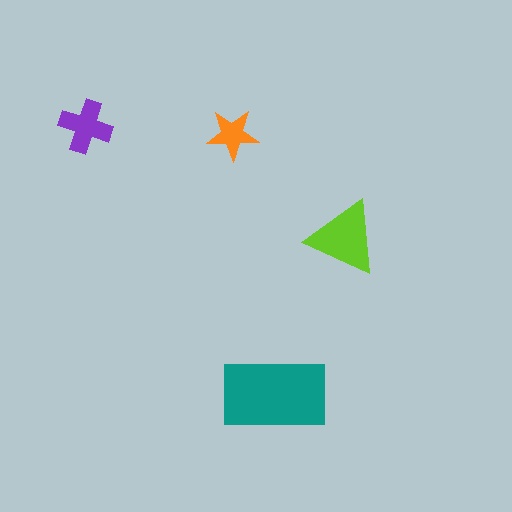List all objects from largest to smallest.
The teal rectangle, the lime triangle, the purple cross, the orange star.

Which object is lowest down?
The teal rectangle is bottommost.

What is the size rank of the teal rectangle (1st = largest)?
1st.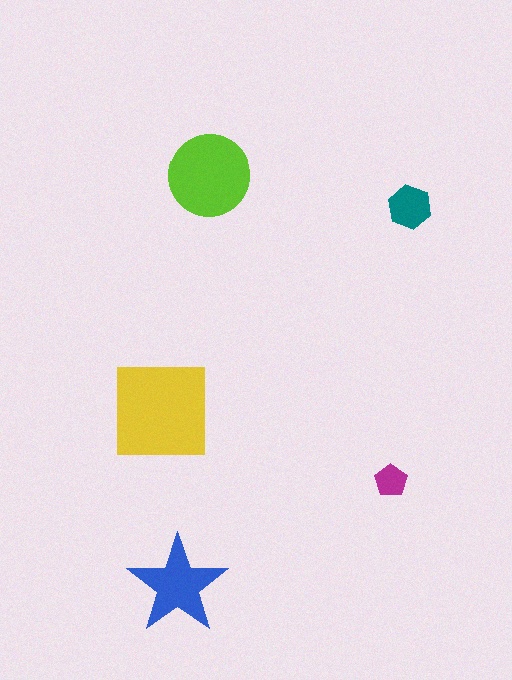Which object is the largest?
The yellow square.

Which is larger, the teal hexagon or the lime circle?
The lime circle.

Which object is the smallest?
The magenta pentagon.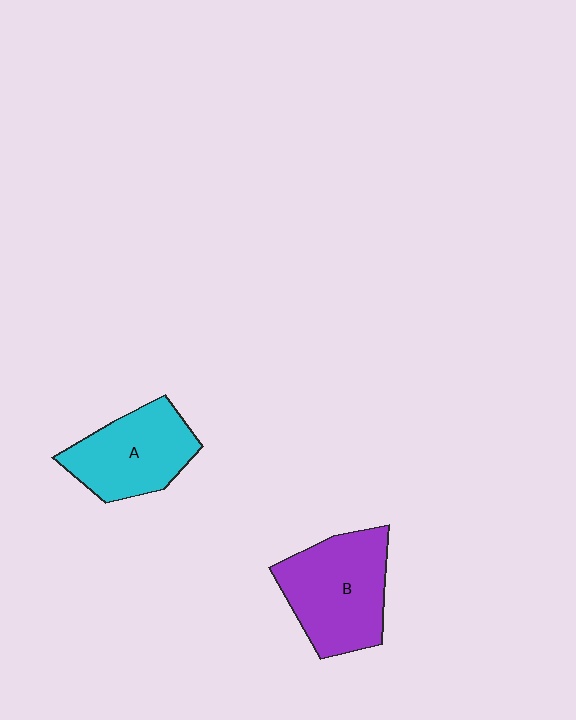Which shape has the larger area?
Shape B (purple).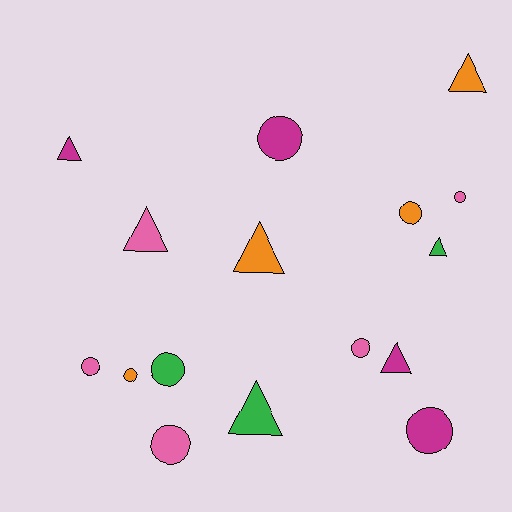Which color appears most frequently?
Pink, with 5 objects.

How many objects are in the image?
There are 16 objects.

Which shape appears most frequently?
Circle, with 9 objects.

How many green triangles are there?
There are 2 green triangles.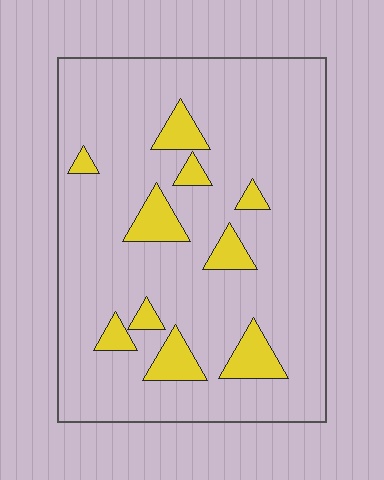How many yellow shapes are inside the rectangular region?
10.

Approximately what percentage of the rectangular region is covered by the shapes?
Approximately 15%.